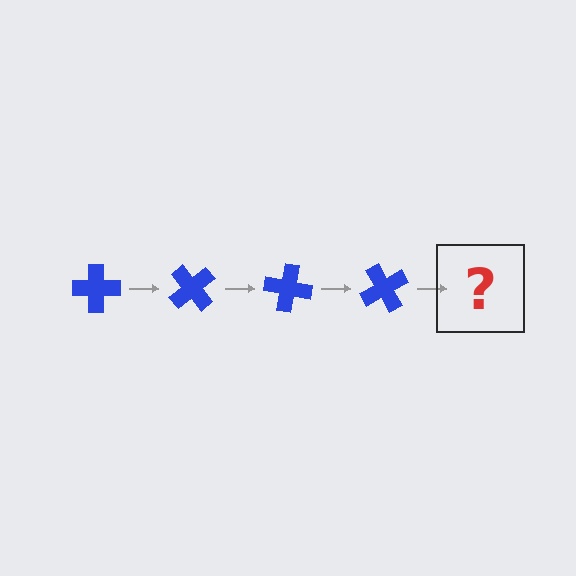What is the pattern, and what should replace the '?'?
The pattern is that the cross rotates 50 degrees each step. The '?' should be a blue cross rotated 200 degrees.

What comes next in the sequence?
The next element should be a blue cross rotated 200 degrees.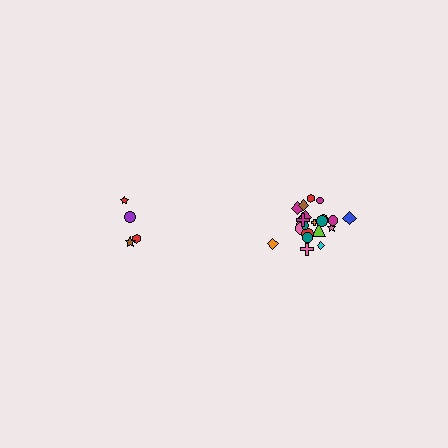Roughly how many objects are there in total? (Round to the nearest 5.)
Roughly 25 objects in total.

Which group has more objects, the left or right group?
The right group.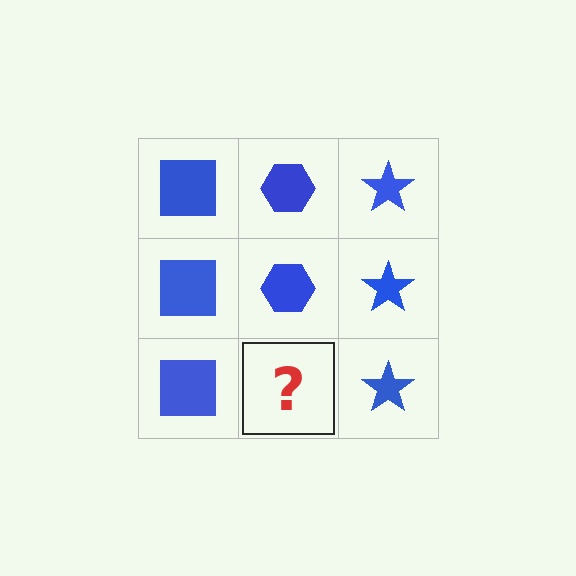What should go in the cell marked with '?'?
The missing cell should contain a blue hexagon.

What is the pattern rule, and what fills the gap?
The rule is that each column has a consistent shape. The gap should be filled with a blue hexagon.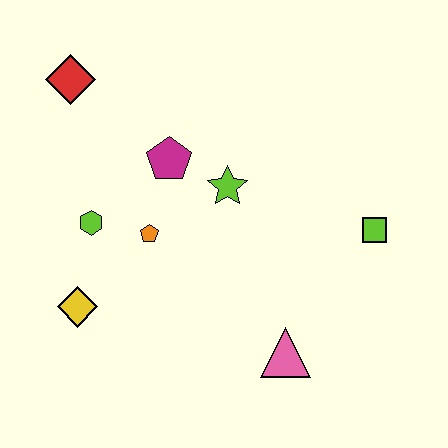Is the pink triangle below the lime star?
Yes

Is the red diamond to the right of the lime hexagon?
No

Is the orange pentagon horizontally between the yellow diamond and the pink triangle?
Yes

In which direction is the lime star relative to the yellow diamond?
The lime star is to the right of the yellow diamond.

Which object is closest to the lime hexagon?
The orange pentagon is closest to the lime hexagon.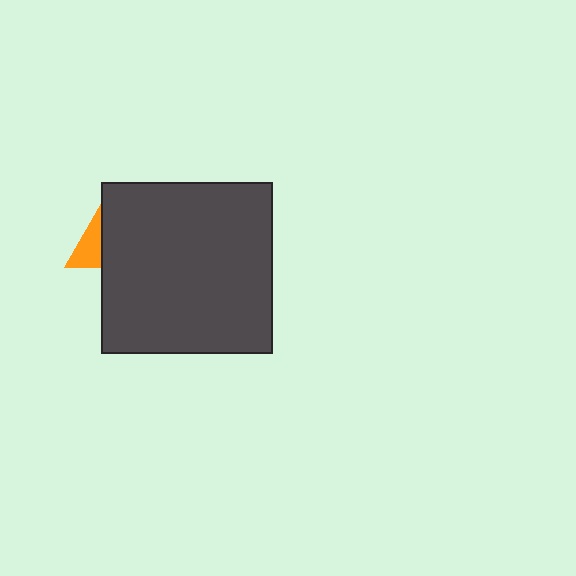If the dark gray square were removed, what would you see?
You would see the complete orange triangle.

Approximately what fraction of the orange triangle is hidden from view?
Roughly 66% of the orange triangle is hidden behind the dark gray square.